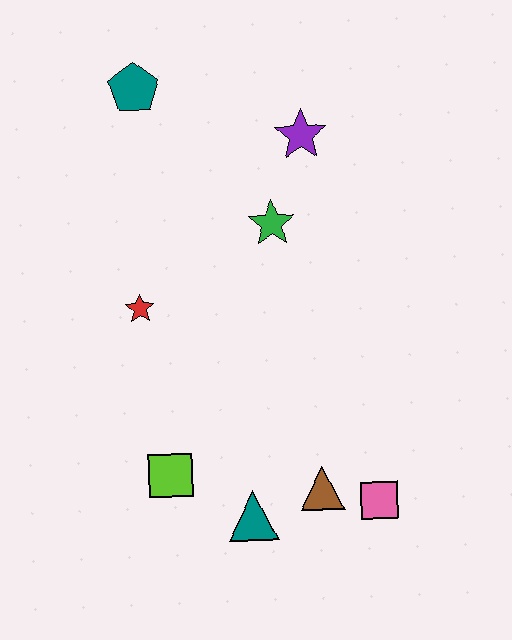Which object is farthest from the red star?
The pink square is farthest from the red star.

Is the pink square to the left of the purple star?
No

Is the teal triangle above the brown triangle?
No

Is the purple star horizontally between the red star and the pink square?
Yes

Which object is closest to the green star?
The purple star is closest to the green star.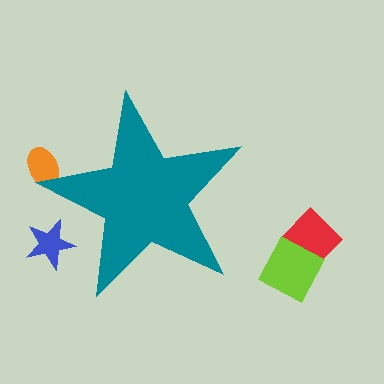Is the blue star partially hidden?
Yes, the blue star is partially hidden behind the teal star.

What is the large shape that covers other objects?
A teal star.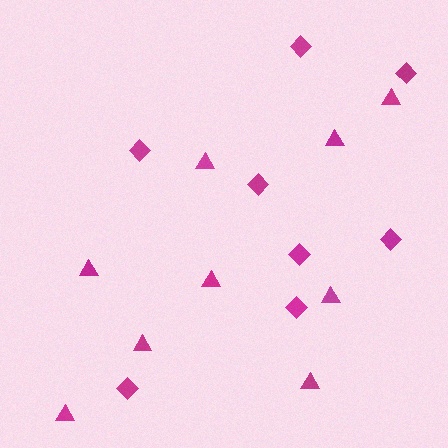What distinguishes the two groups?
There are 2 groups: one group of diamonds (8) and one group of triangles (9).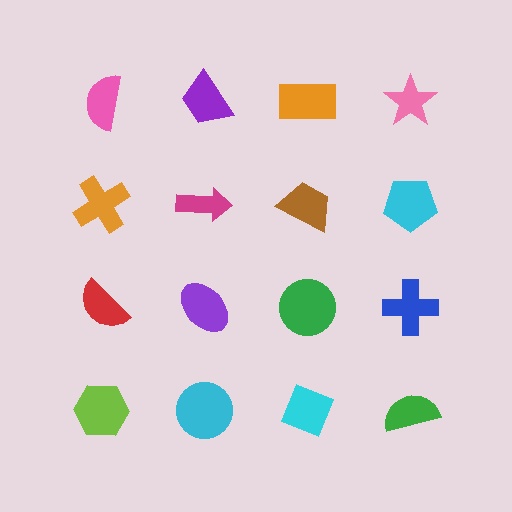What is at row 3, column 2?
A purple ellipse.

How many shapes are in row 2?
4 shapes.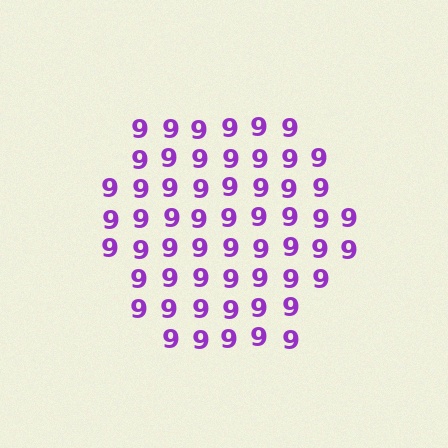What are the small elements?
The small elements are digit 9's.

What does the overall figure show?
The overall figure shows a hexagon.